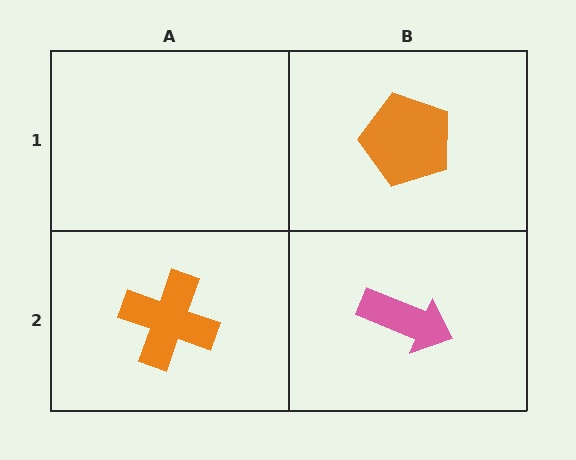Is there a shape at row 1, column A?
No, that cell is empty.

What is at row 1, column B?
An orange pentagon.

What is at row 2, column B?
A pink arrow.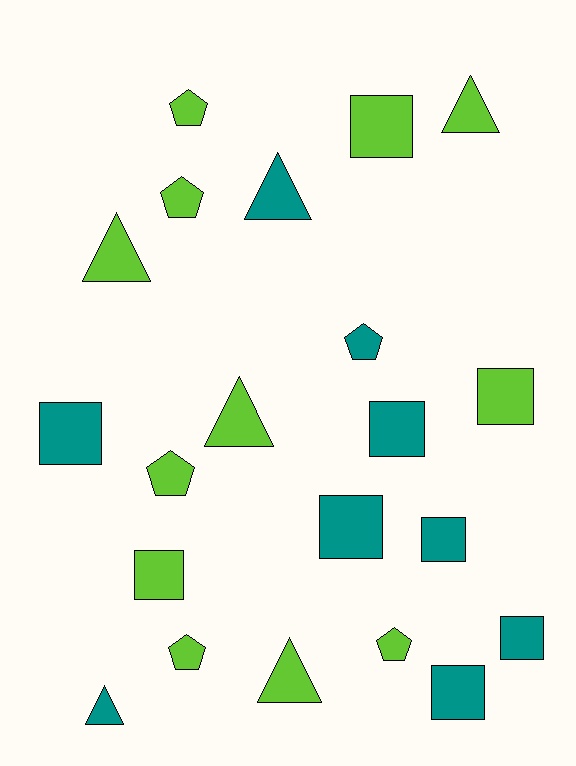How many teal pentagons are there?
There is 1 teal pentagon.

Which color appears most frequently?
Lime, with 12 objects.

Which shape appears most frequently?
Square, with 9 objects.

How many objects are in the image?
There are 21 objects.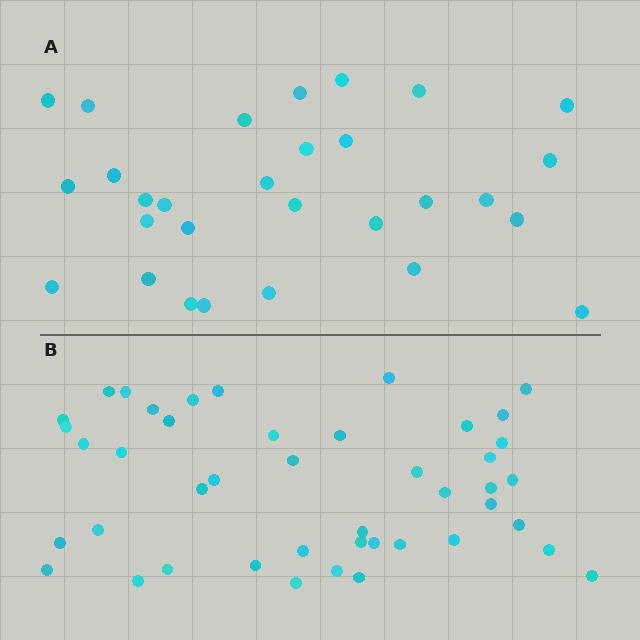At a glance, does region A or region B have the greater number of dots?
Region B (the bottom region) has more dots.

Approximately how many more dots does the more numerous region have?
Region B has approximately 15 more dots than region A.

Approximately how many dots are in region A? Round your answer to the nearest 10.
About 30 dots. (The exact count is 29, which rounds to 30.)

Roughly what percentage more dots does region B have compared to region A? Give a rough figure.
About 50% more.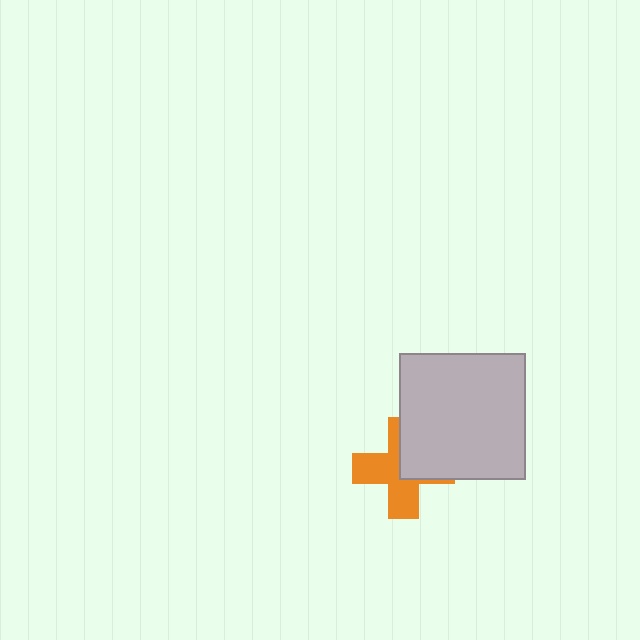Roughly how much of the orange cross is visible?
About half of it is visible (roughly 60%).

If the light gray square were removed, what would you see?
You would see the complete orange cross.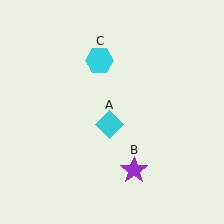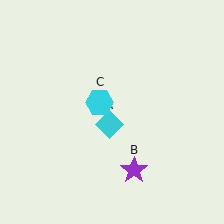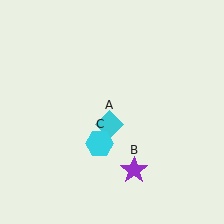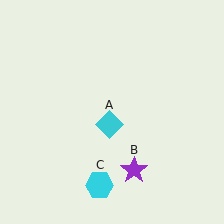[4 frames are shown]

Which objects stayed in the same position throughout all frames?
Cyan diamond (object A) and purple star (object B) remained stationary.